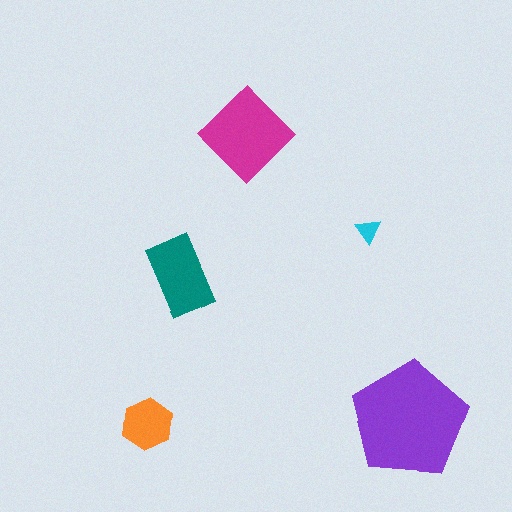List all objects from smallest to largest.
The cyan triangle, the orange hexagon, the teal rectangle, the magenta diamond, the purple pentagon.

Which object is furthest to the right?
The purple pentagon is rightmost.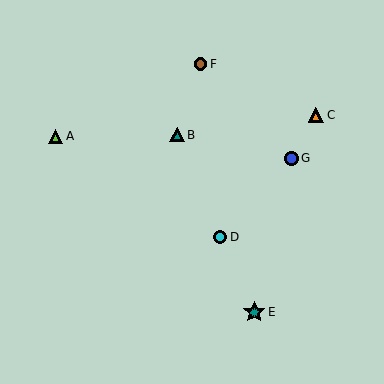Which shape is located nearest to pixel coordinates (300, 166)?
The blue circle (labeled G) at (291, 158) is nearest to that location.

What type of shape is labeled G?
Shape G is a blue circle.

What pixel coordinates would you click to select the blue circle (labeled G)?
Click at (291, 158) to select the blue circle G.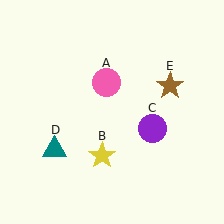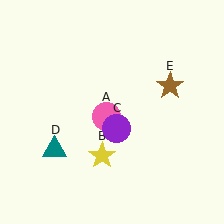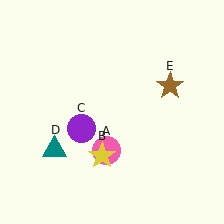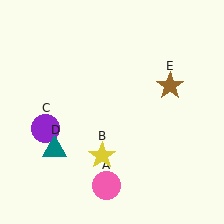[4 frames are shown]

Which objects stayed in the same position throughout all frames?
Yellow star (object B) and teal triangle (object D) and brown star (object E) remained stationary.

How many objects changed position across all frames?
2 objects changed position: pink circle (object A), purple circle (object C).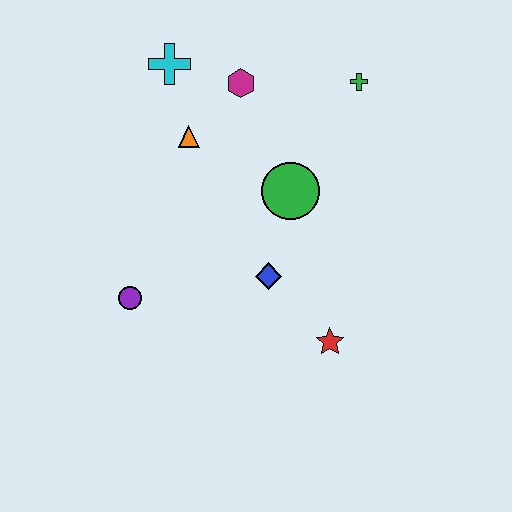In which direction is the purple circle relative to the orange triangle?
The purple circle is below the orange triangle.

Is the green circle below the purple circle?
No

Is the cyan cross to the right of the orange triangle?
No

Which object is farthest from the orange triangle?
The red star is farthest from the orange triangle.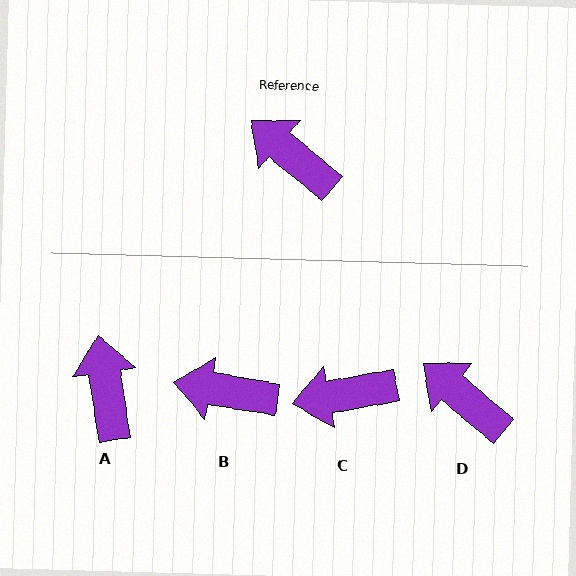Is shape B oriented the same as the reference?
No, it is off by about 31 degrees.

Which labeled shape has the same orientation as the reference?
D.